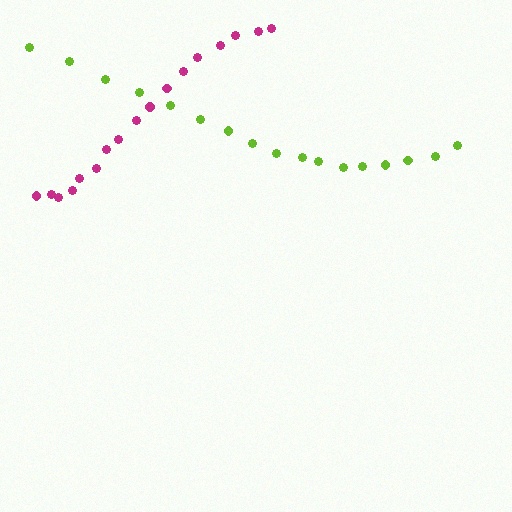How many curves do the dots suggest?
There are 2 distinct paths.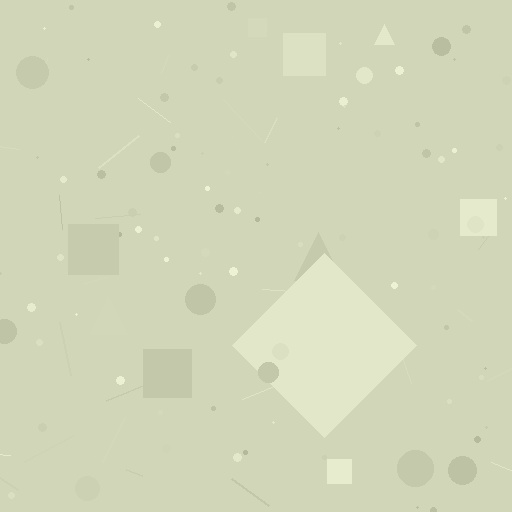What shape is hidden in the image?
A diamond is hidden in the image.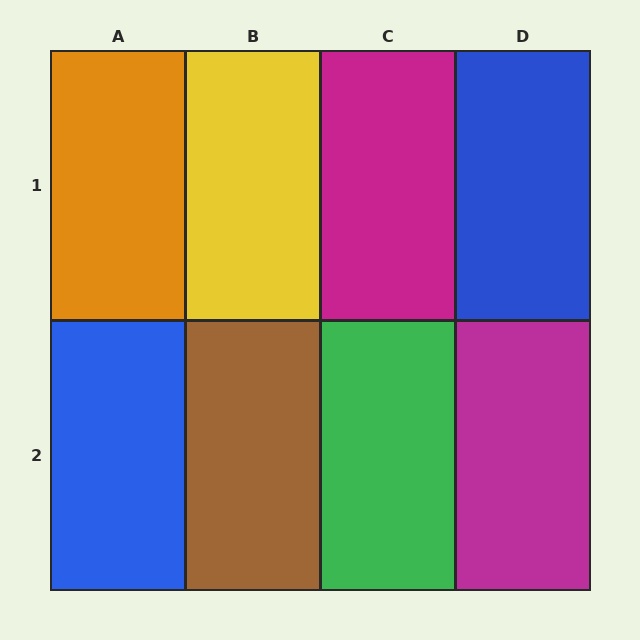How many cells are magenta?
2 cells are magenta.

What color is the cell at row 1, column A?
Orange.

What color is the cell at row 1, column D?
Blue.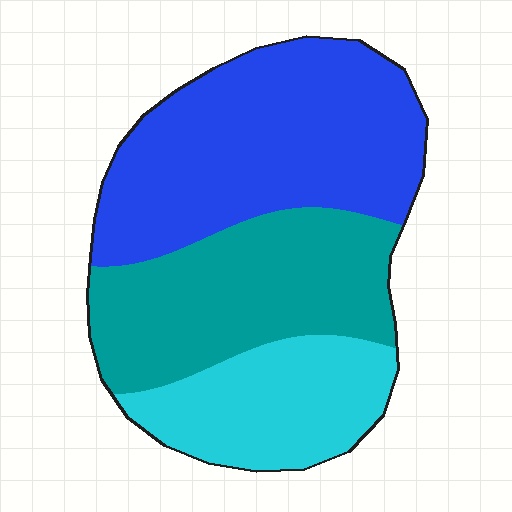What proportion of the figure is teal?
Teal takes up about one third (1/3) of the figure.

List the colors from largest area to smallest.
From largest to smallest: blue, teal, cyan.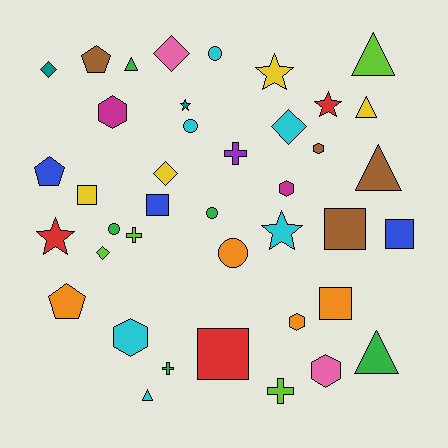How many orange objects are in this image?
There are 4 orange objects.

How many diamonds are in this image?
There are 5 diamonds.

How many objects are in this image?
There are 40 objects.